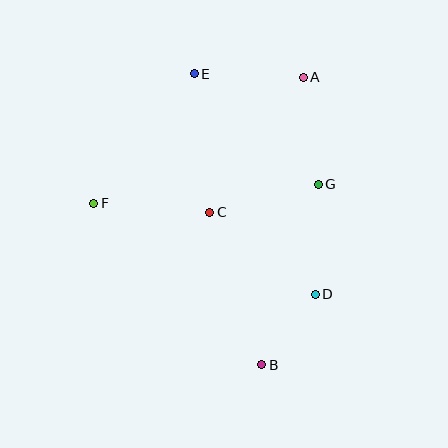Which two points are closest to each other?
Points B and D are closest to each other.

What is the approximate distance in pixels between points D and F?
The distance between D and F is approximately 240 pixels.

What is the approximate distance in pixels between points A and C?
The distance between A and C is approximately 164 pixels.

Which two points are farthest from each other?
Points B and E are farthest from each other.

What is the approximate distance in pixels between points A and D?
The distance between A and D is approximately 218 pixels.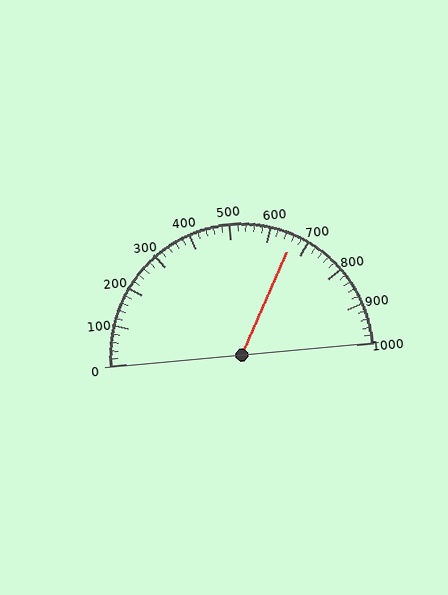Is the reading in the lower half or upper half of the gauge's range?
The reading is in the upper half of the range (0 to 1000).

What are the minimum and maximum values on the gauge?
The gauge ranges from 0 to 1000.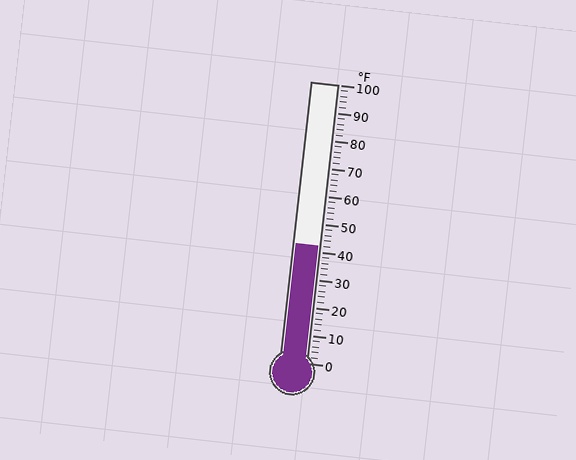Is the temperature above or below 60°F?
The temperature is below 60°F.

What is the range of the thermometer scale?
The thermometer scale ranges from 0°F to 100°F.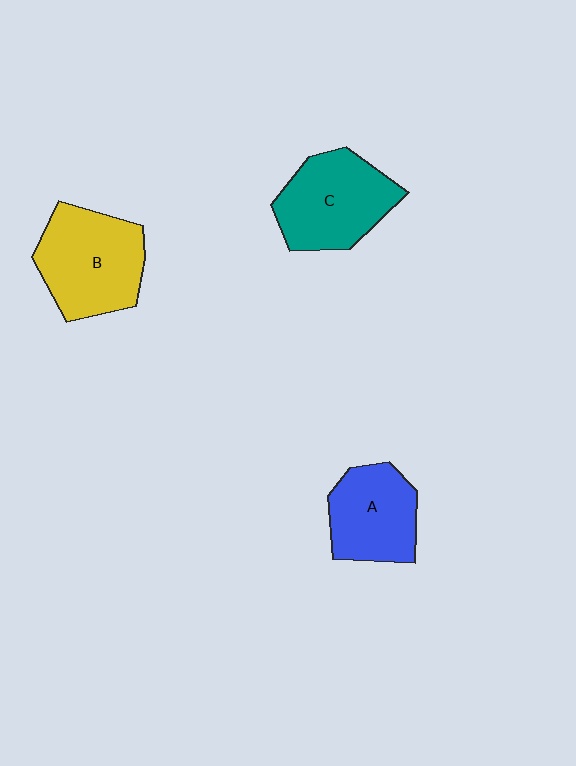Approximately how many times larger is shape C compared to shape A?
Approximately 1.2 times.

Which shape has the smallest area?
Shape A (blue).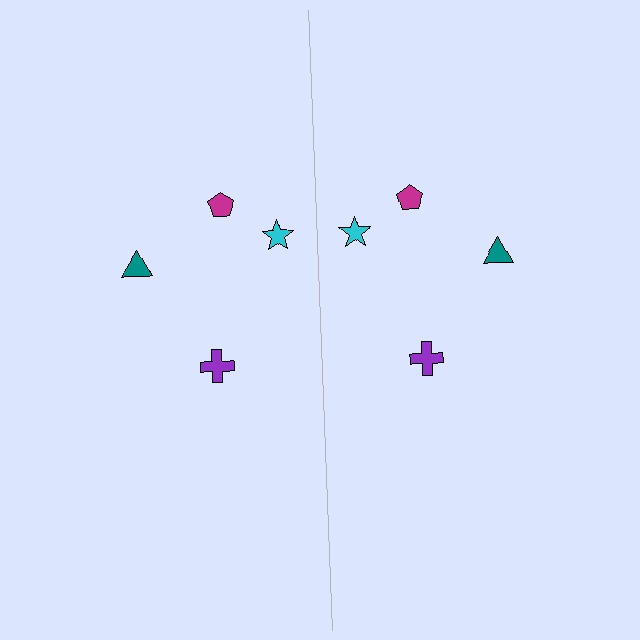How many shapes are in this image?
There are 8 shapes in this image.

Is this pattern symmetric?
Yes, this pattern has bilateral (reflection) symmetry.